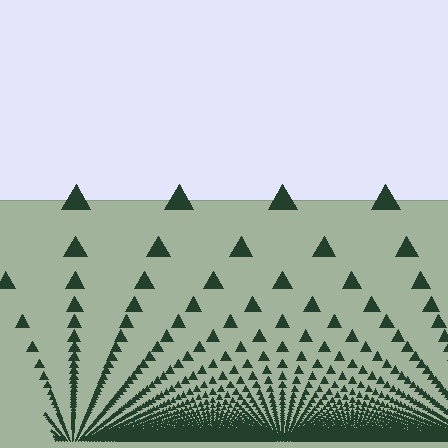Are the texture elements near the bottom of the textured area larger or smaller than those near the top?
Smaller. The gradient is inverted — elements near the bottom are smaller and denser.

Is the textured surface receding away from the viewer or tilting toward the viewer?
The surface appears to tilt toward the viewer. Texture elements get larger and sparser toward the top.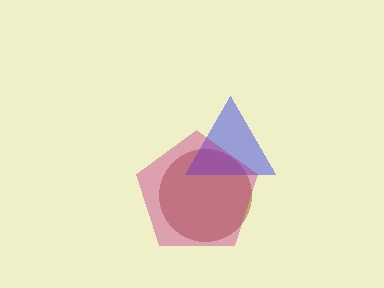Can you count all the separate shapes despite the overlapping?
Yes, there are 3 separate shapes.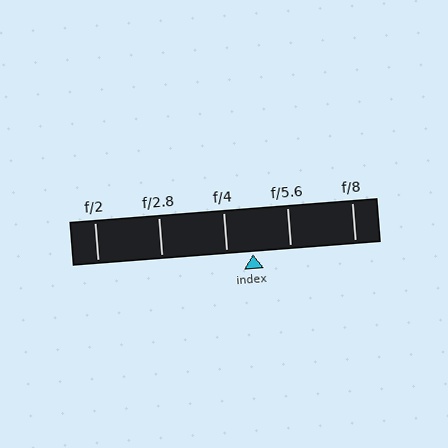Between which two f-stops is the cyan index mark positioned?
The index mark is between f/4 and f/5.6.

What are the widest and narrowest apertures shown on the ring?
The widest aperture shown is f/2 and the narrowest is f/8.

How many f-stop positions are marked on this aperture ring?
There are 5 f-stop positions marked.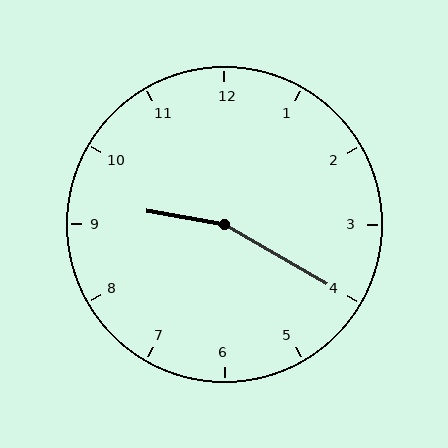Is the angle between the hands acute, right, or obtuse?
It is obtuse.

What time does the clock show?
9:20.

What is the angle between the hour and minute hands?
Approximately 160 degrees.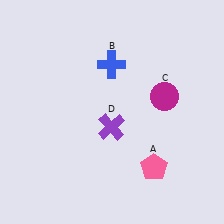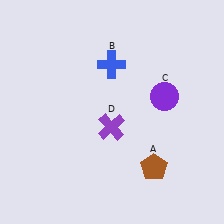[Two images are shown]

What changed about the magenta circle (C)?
In Image 1, C is magenta. In Image 2, it changed to purple.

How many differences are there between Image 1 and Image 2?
There are 2 differences between the two images.